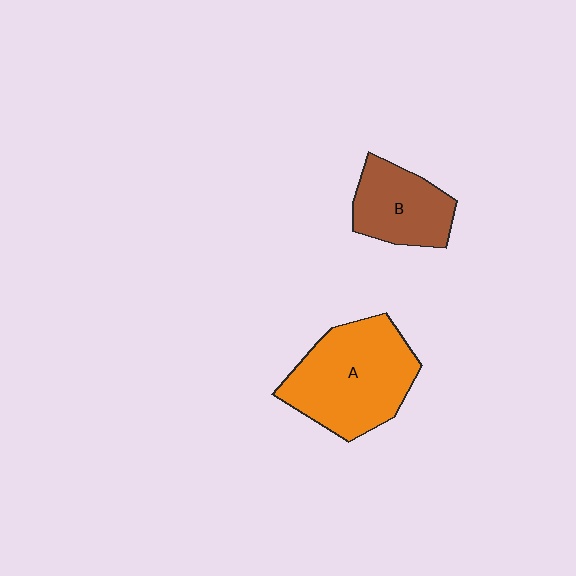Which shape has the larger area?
Shape A (orange).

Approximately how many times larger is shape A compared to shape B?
Approximately 1.6 times.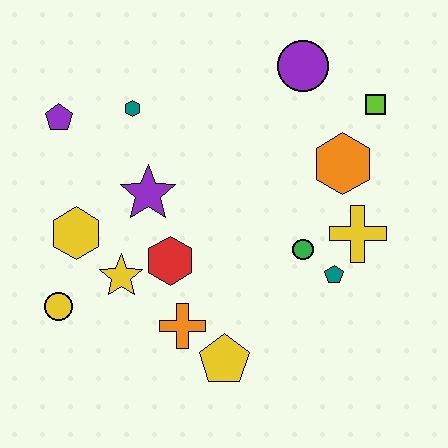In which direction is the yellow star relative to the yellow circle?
The yellow star is to the right of the yellow circle.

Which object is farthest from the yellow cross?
The purple pentagon is farthest from the yellow cross.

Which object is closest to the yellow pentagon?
The orange cross is closest to the yellow pentagon.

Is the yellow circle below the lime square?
Yes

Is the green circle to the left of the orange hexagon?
Yes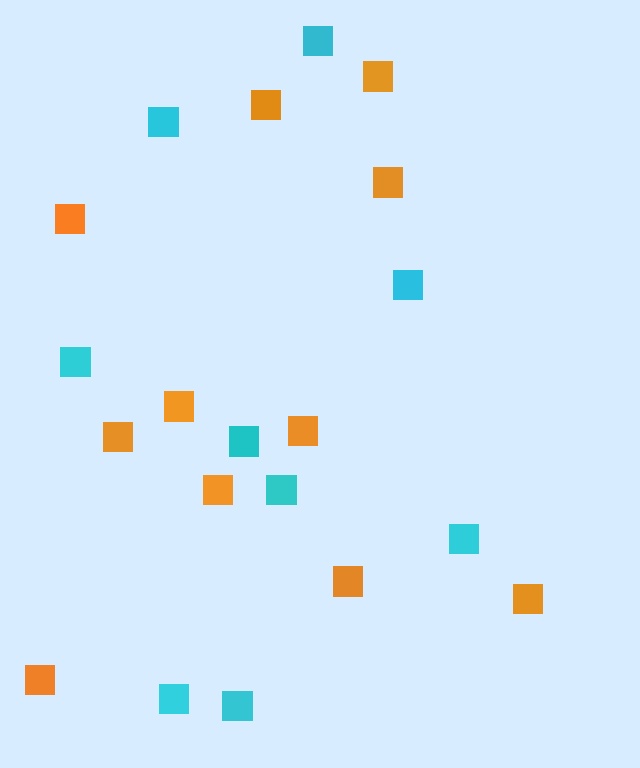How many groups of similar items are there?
There are 2 groups: one group of cyan squares (9) and one group of orange squares (11).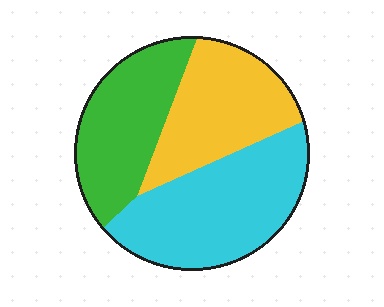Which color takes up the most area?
Cyan, at roughly 40%.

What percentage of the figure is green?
Green takes up about one third (1/3) of the figure.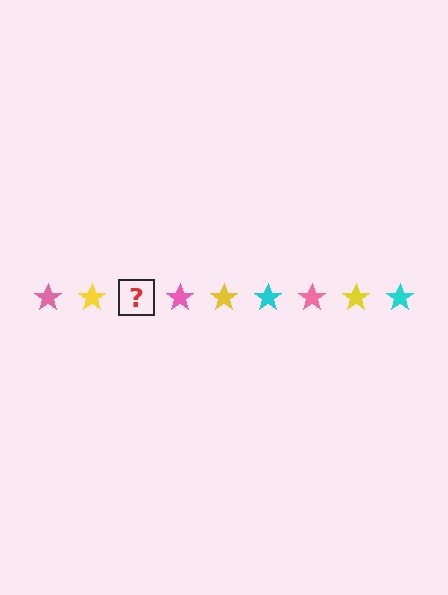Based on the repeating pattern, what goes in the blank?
The blank should be a cyan star.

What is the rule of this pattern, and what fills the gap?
The rule is that the pattern cycles through pink, yellow, cyan stars. The gap should be filled with a cyan star.